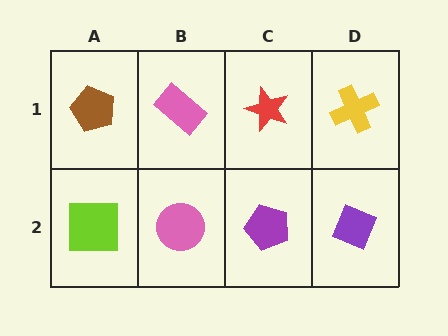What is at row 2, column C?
A purple pentagon.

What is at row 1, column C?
A red star.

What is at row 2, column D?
A purple diamond.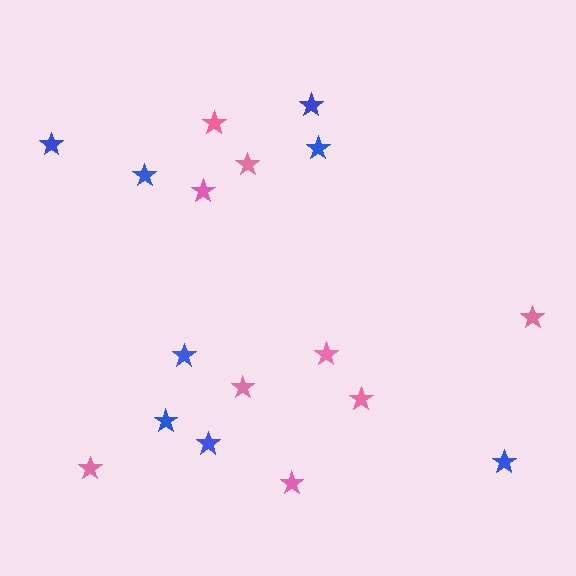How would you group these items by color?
There are 2 groups: one group of pink stars (9) and one group of blue stars (8).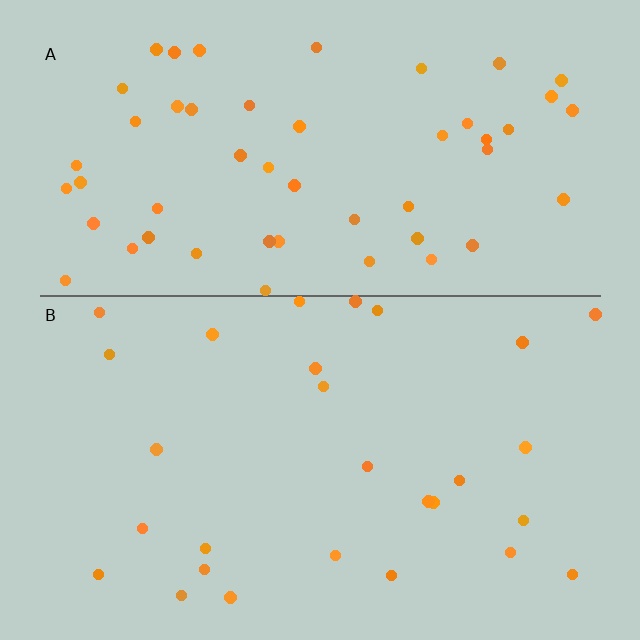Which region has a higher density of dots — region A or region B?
A (the top).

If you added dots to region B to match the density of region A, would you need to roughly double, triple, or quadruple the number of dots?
Approximately double.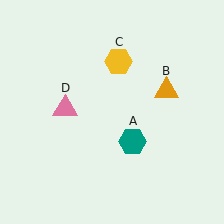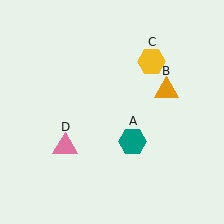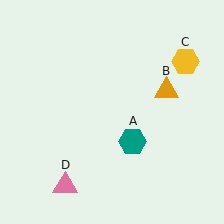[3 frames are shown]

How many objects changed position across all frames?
2 objects changed position: yellow hexagon (object C), pink triangle (object D).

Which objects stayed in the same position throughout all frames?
Teal hexagon (object A) and orange triangle (object B) remained stationary.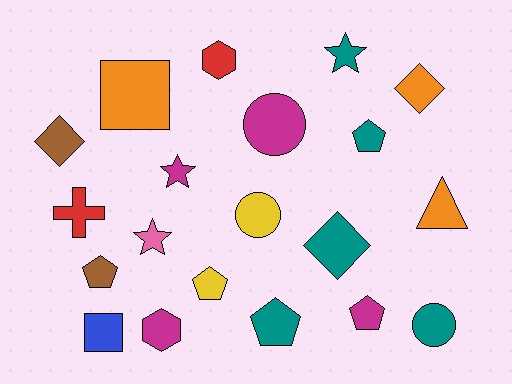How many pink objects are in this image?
There is 1 pink object.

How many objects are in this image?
There are 20 objects.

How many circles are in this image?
There are 3 circles.